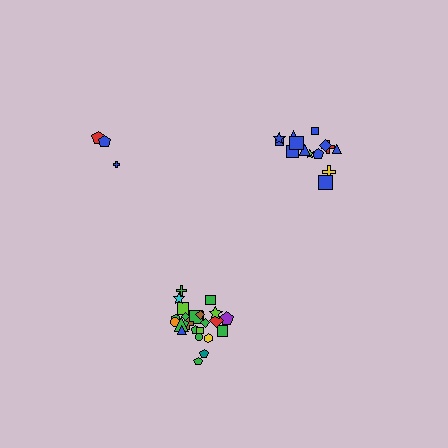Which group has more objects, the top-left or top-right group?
The top-right group.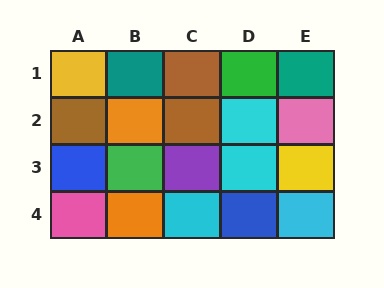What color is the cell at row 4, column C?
Cyan.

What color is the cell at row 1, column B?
Teal.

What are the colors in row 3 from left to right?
Blue, green, purple, cyan, yellow.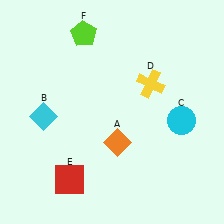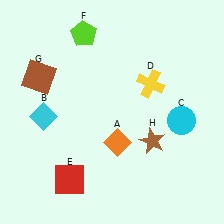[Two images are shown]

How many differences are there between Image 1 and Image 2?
There are 2 differences between the two images.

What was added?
A brown square (G), a brown star (H) were added in Image 2.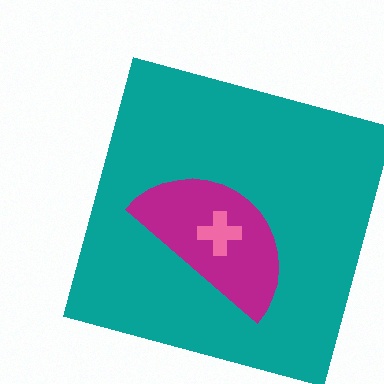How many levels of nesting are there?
3.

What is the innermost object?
The pink cross.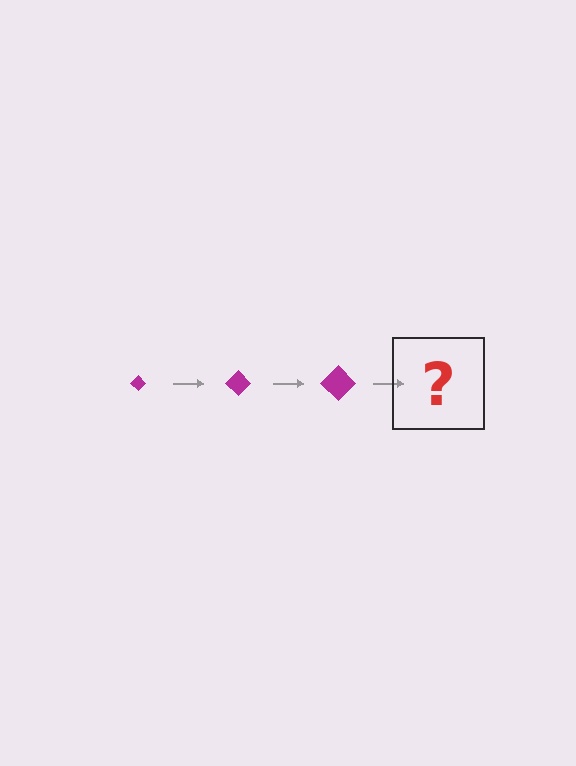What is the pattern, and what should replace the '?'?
The pattern is that the diamond gets progressively larger each step. The '?' should be a magenta diamond, larger than the previous one.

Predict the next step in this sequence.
The next step is a magenta diamond, larger than the previous one.